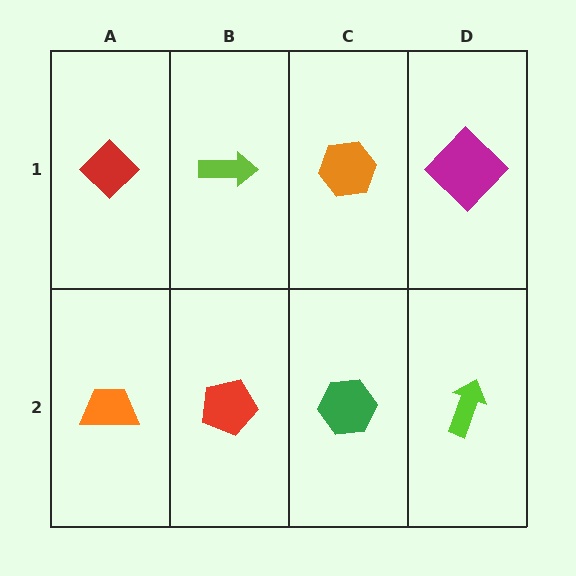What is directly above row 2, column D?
A magenta diamond.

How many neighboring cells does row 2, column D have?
2.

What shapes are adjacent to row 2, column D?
A magenta diamond (row 1, column D), a green hexagon (row 2, column C).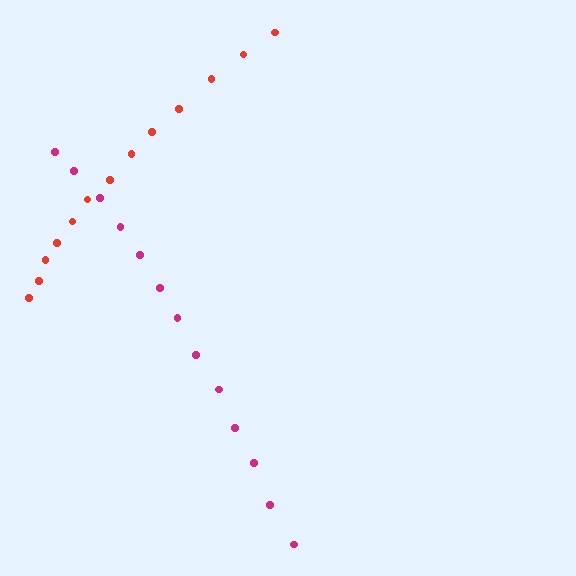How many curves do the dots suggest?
There are 2 distinct paths.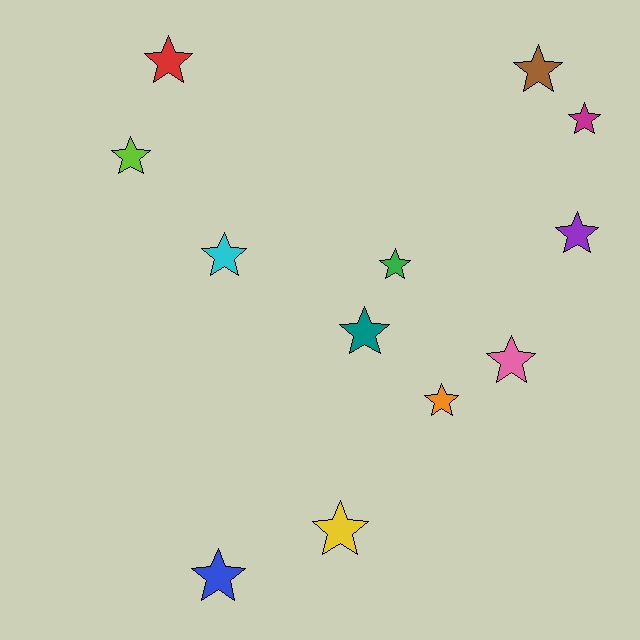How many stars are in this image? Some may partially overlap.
There are 12 stars.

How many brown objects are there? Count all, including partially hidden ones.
There is 1 brown object.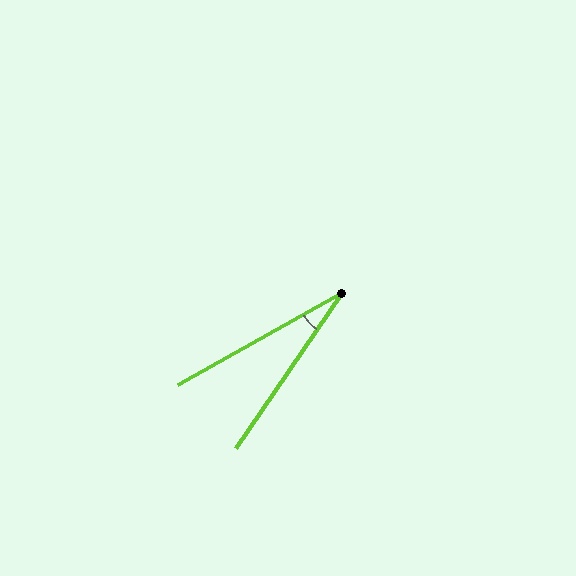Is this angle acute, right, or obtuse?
It is acute.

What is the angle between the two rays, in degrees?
Approximately 26 degrees.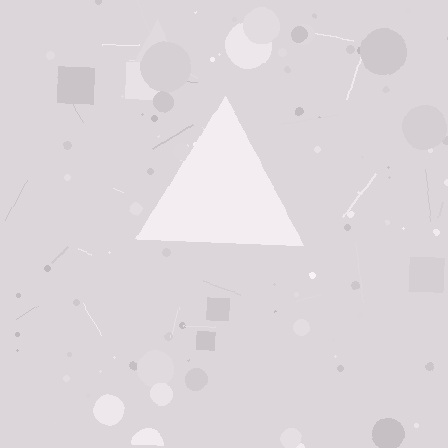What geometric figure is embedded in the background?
A triangle is embedded in the background.